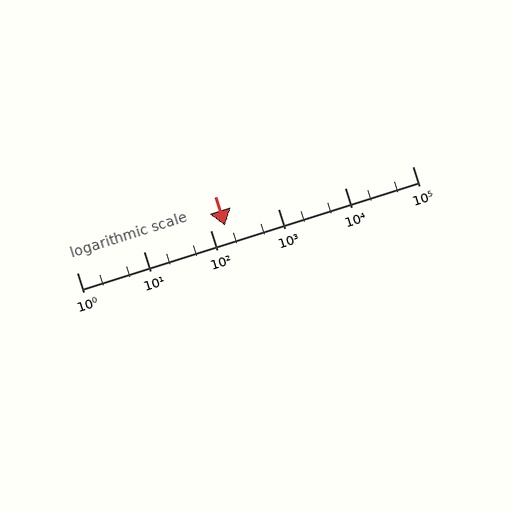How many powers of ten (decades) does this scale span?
The scale spans 5 decades, from 1 to 100000.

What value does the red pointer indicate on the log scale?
The pointer indicates approximately 160.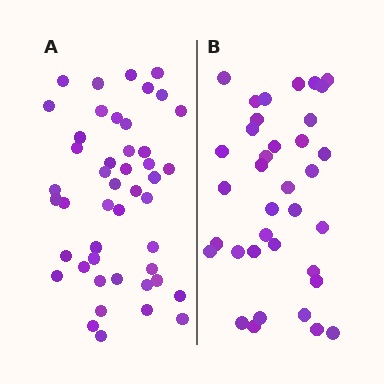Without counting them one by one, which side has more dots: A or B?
Region A (the left region) has more dots.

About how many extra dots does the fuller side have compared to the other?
Region A has roughly 10 or so more dots than region B.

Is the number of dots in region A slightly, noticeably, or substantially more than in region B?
Region A has noticeably more, but not dramatically so. The ratio is roughly 1.3 to 1.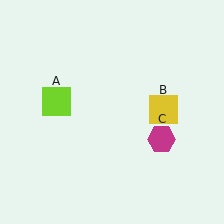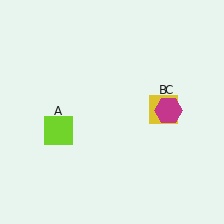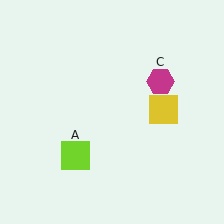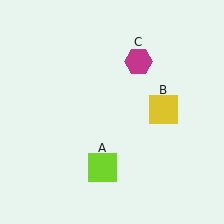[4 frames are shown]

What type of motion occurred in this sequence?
The lime square (object A), magenta hexagon (object C) rotated counterclockwise around the center of the scene.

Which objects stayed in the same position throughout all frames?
Yellow square (object B) remained stationary.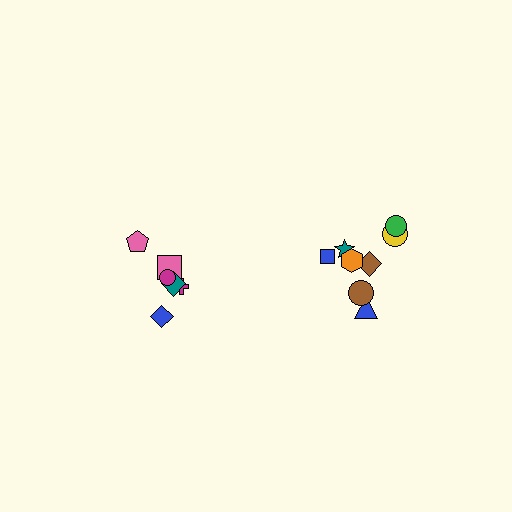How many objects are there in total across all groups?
There are 14 objects.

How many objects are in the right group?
There are 8 objects.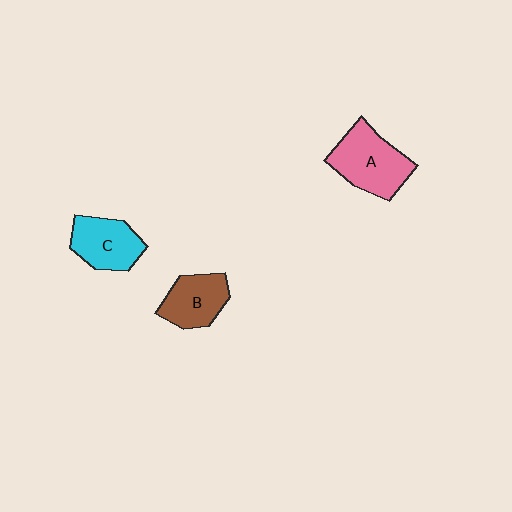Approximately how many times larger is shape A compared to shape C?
Approximately 1.3 times.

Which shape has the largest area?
Shape A (pink).